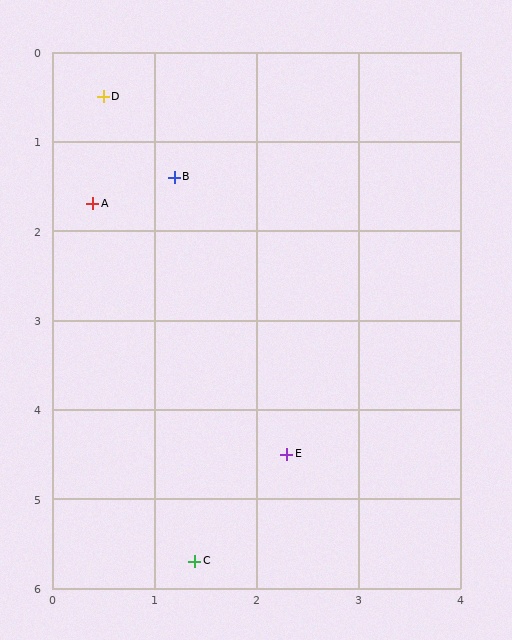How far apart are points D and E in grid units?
Points D and E are about 4.4 grid units apart.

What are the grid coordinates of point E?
Point E is at approximately (2.3, 4.5).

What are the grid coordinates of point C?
Point C is at approximately (1.4, 5.7).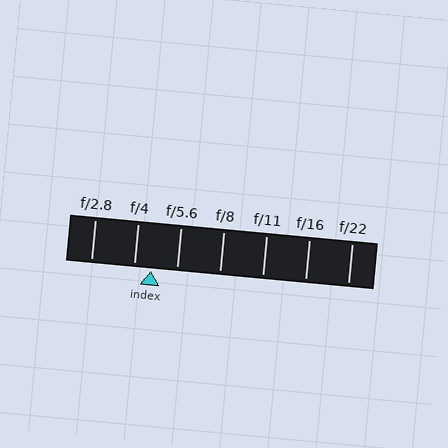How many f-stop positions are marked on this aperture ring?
There are 7 f-stop positions marked.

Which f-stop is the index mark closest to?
The index mark is closest to f/4.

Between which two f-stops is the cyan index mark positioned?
The index mark is between f/4 and f/5.6.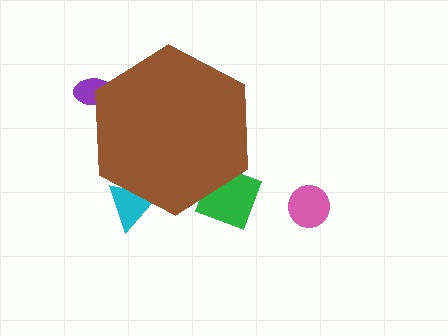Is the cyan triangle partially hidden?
Yes, the cyan triangle is partially hidden behind the brown hexagon.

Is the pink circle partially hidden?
No, the pink circle is fully visible.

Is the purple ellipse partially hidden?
Yes, the purple ellipse is partially hidden behind the brown hexagon.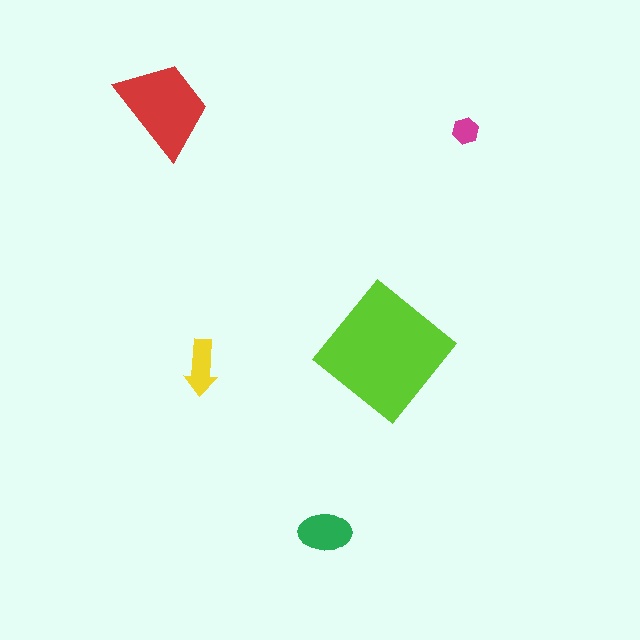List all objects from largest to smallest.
The lime diamond, the red trapezoid, the green ellipse, the yellow arrow, the magenta hexagon.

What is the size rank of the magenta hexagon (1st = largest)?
5th.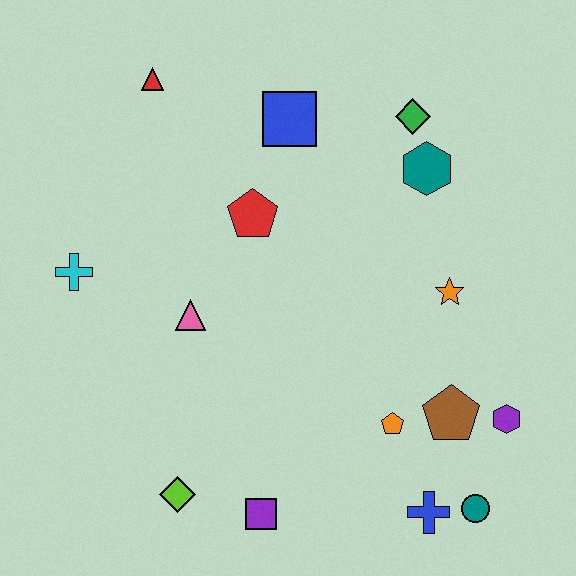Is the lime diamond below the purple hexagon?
Yes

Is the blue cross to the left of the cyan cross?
No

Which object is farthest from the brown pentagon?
The red triangle is farthest from the brown pentagon.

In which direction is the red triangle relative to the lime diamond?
The red triangle is above the lime diamond.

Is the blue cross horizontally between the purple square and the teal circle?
Yes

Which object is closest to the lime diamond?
The purple square is closest to the lime diamond.